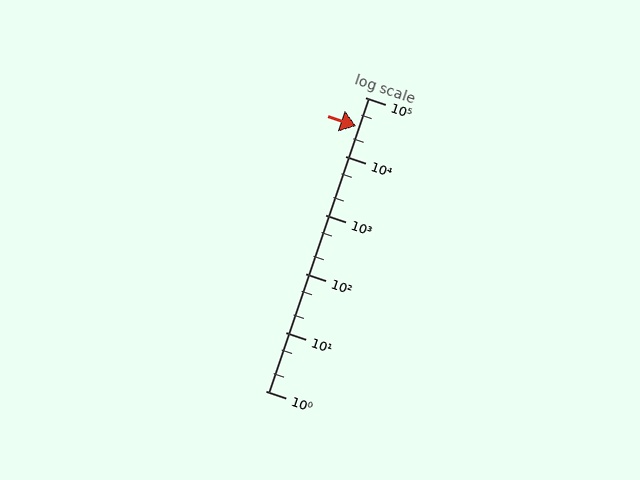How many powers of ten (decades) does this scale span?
The scale spans 5 decades, from 1 to 100000.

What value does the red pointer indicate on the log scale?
The pointer indicates approximately 32000.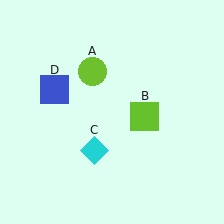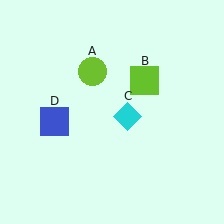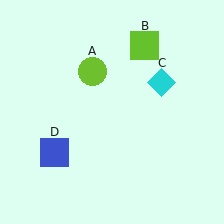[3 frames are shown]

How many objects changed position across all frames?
3 objects changed position: lime square (object B), cyan diamond (object C), blue square (object D).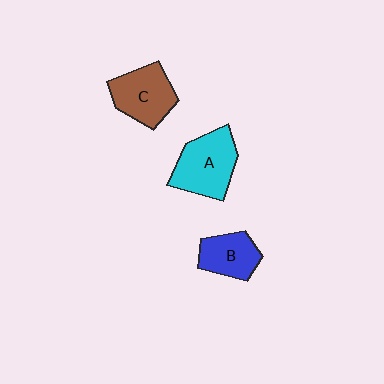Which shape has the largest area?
Shape A (cyan).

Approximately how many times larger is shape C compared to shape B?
Approximately 1.3 times.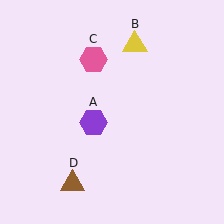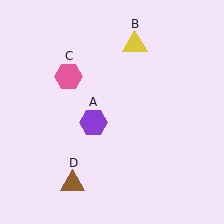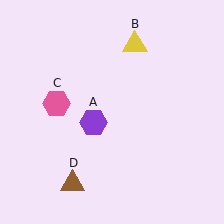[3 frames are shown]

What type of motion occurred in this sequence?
The pink hexagon (object C) rotated counterclockwise around the center of the scene.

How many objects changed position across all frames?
1 object changed position: pink hexagon (object C).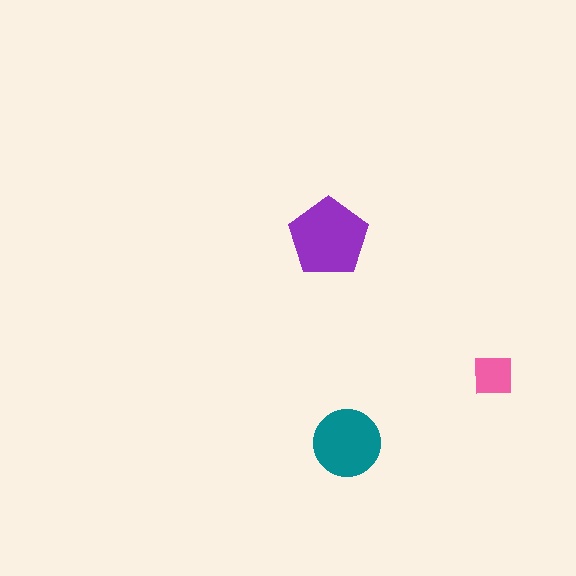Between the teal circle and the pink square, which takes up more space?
The teal circle.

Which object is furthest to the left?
The purple pentagon is leftmost.